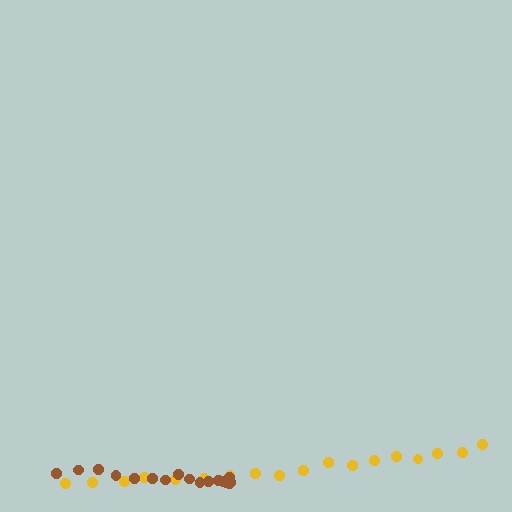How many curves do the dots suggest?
There are 2 distinct paths.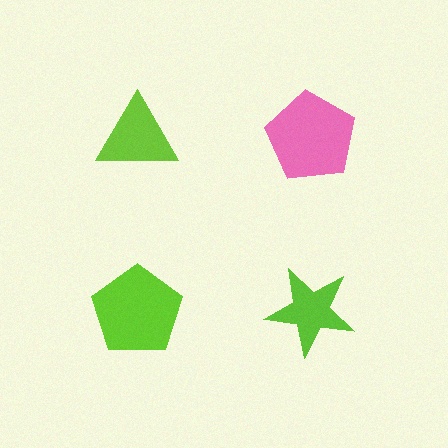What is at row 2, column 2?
A lime star.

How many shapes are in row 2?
2 shapes.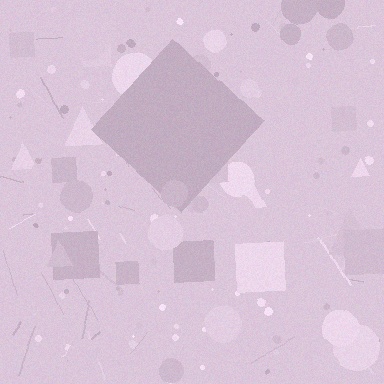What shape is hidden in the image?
A diamond is hidden in the image.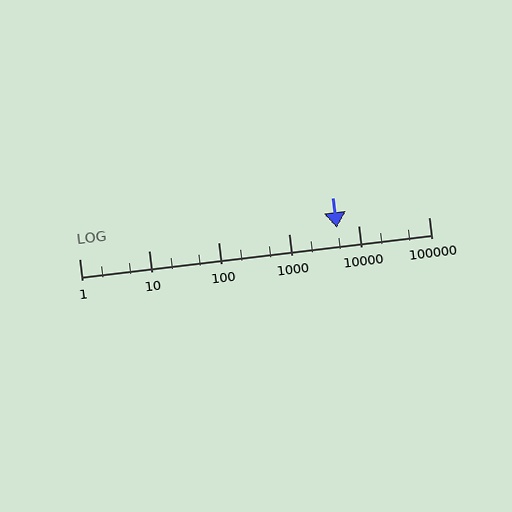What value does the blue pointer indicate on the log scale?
The pointer indicates approximately 4800.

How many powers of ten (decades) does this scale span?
The scale spans 5 decades, from 1 to 100000.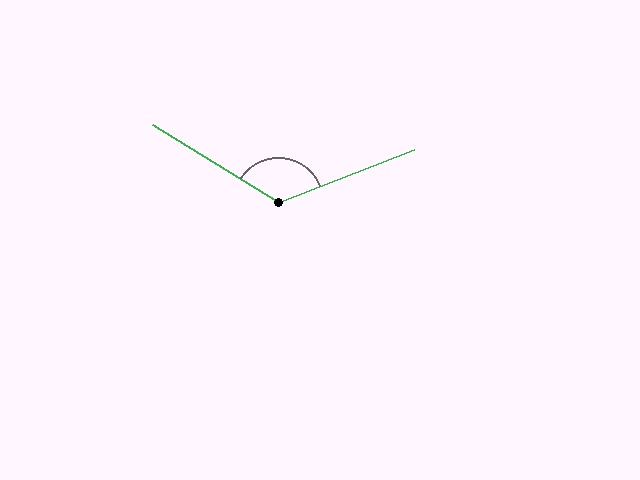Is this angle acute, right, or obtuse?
It is obtuse.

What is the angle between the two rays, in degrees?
Approximately 127 degrees.